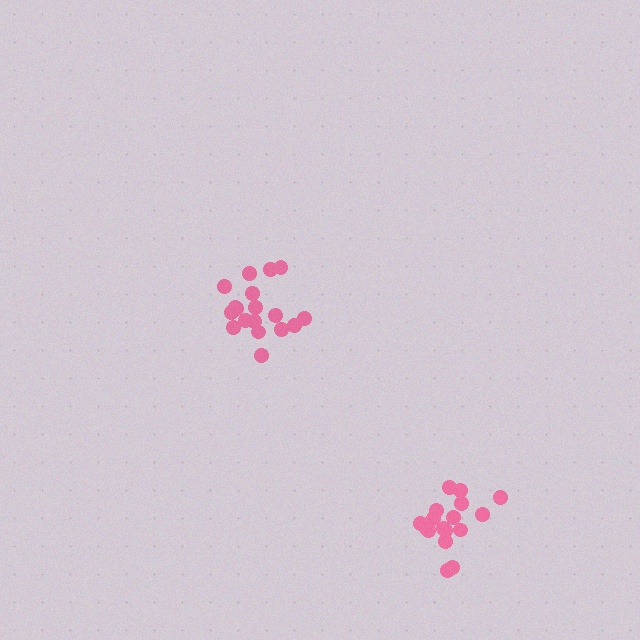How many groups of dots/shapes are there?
There are 2 groups.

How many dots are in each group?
Group 1: 17 dots, Group 2: 18 dots (35 total).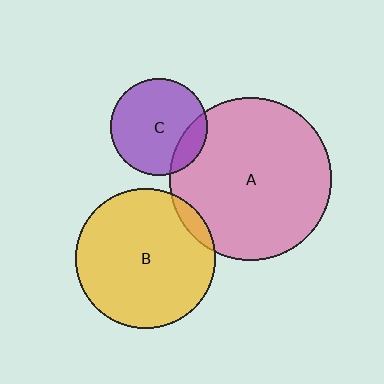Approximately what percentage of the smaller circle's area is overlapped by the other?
Approximately 5%.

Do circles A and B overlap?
Yes.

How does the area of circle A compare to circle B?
Approximately 1.3 times.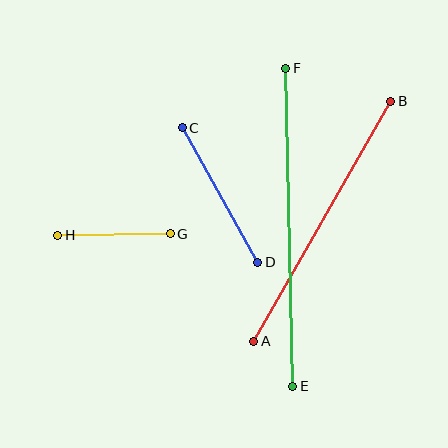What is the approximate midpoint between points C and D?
The midpoint is at approximately (220, 195) pixels.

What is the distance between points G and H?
The distance is approximately 112 pixels.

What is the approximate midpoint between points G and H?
The midpoint is at approximately (114, 234) pixels.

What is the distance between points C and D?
The distance is approximately 154 pixels.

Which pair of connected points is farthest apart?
Points E and F are farthest apart.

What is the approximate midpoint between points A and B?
The midpoint is at approximately (322, 221) pixels.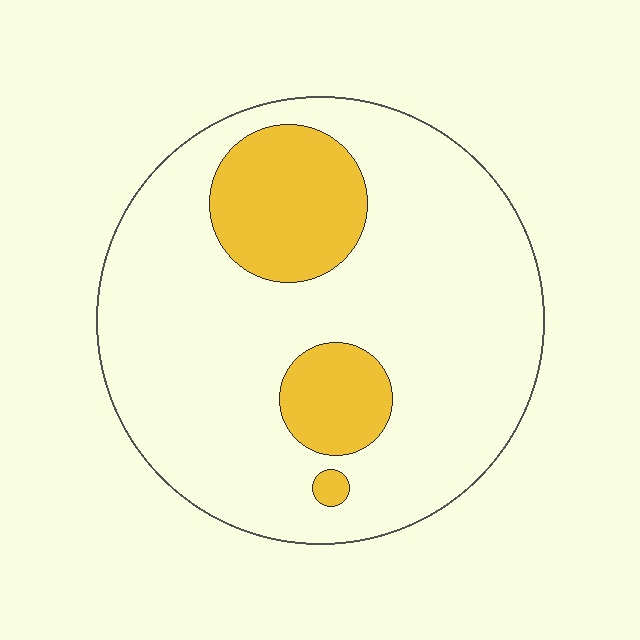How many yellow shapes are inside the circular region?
3.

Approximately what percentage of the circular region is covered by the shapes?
Approximately 20%.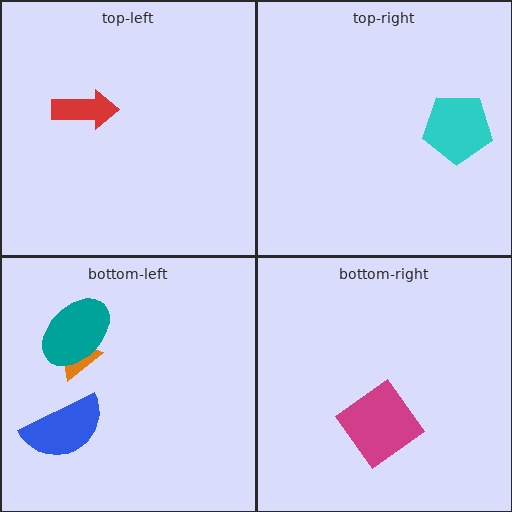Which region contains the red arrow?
The top-left region.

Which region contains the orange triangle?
The bottom-left region.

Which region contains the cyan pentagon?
The top-right region.